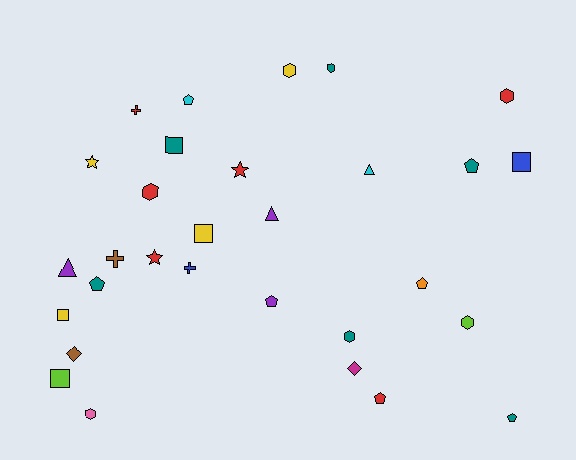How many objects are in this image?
There are 30 objects.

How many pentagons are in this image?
There are 7 pentagons.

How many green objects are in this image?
There are no green objects.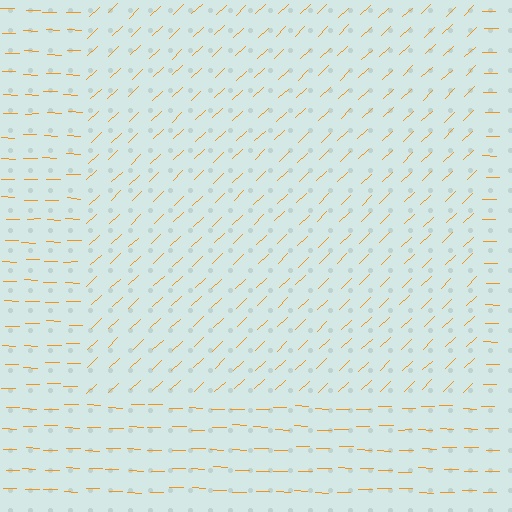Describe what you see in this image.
The image is filled with small orange line segments. A rectangle region in the image has lines oriented differently from the surrounding lines, creating a visible texture boundary.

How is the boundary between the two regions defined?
The boundary is defined purely by a change in line orientation (approximately 45 degrees difference). All lines are the same color and thickness.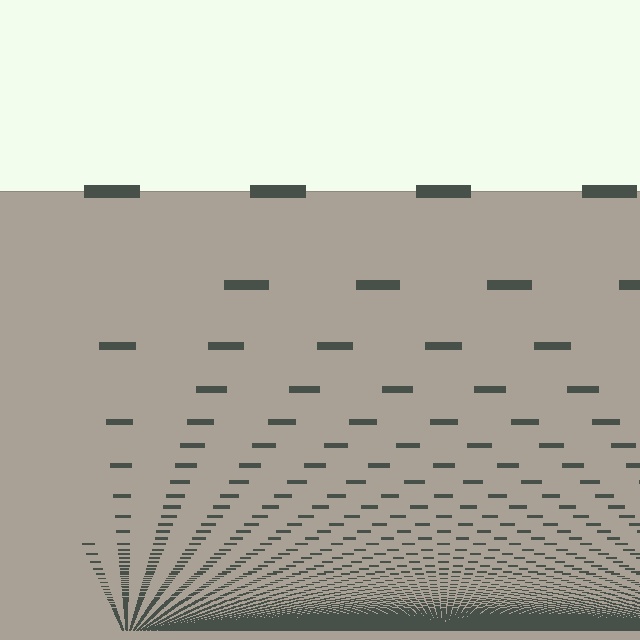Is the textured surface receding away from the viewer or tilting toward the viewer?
The surface appears to tilt toward the viewer. Texture elements get larger and sparser toward the top.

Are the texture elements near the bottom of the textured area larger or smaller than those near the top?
Smaller. The gradient is inverted — elements near the bottom are smaller and denser.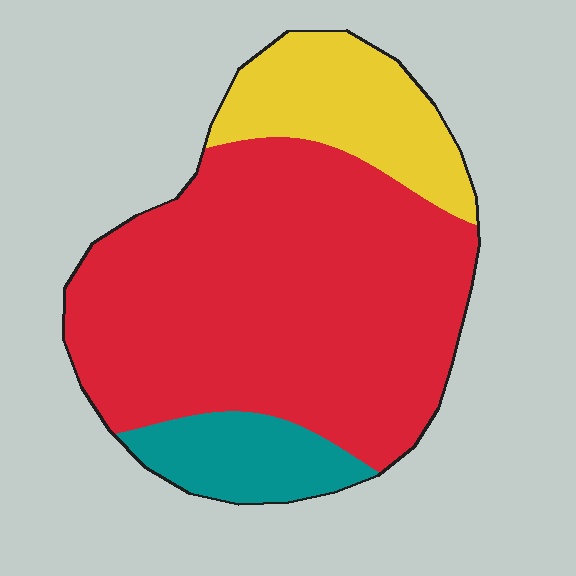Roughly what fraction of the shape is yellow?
Yellow takes up about one fifth (1/5) of the shape.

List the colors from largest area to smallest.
From largest to smallest: red, yellow, teal.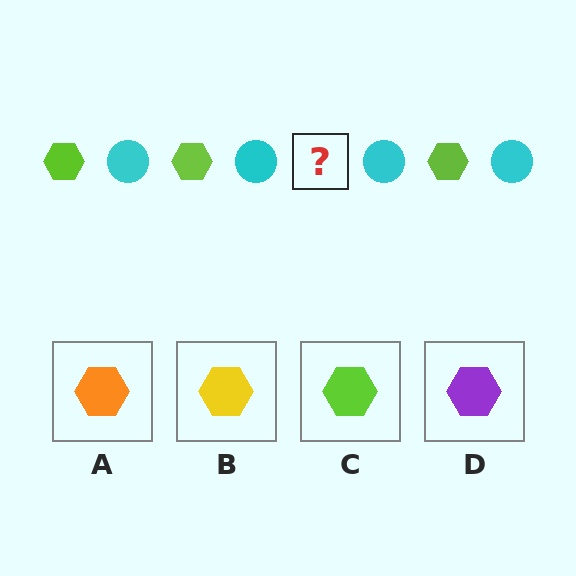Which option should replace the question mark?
Option C.